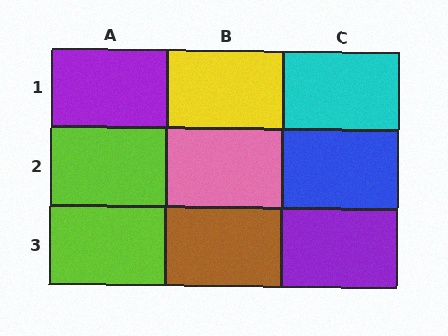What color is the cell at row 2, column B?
Pink.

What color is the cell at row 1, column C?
Cyan.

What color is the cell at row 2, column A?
Lime.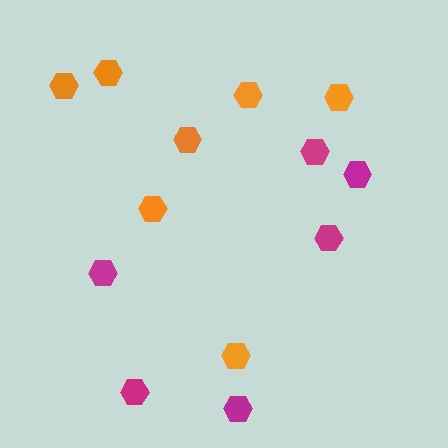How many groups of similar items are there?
There are 2 groups: one group of orange hexagons (7) and one group of magenta hexagons (6).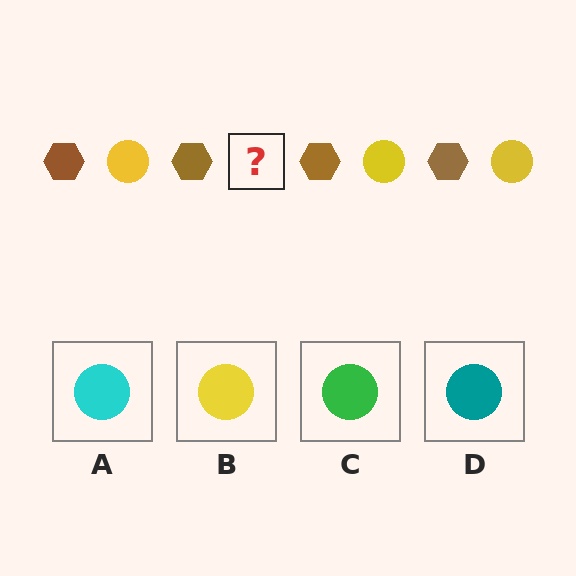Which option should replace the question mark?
Option B.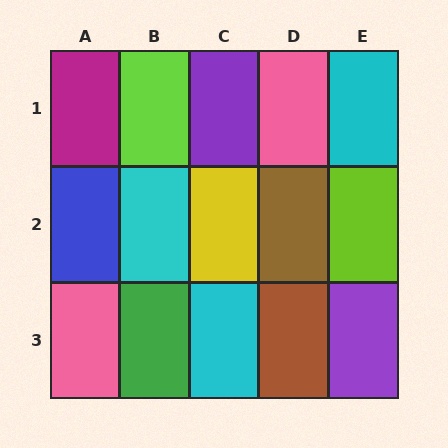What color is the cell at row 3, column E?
Purple.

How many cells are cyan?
3 cells are cyan.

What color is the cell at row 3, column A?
Pink.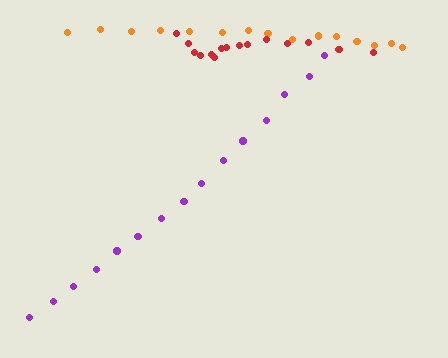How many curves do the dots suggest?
There are 3 distinct paths.